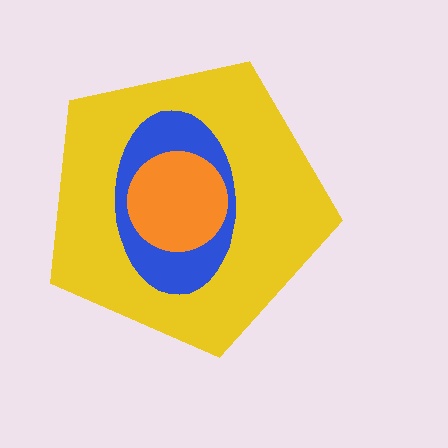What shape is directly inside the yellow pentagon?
The blue ellipse.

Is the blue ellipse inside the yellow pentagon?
Yes.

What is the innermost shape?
The orange circle.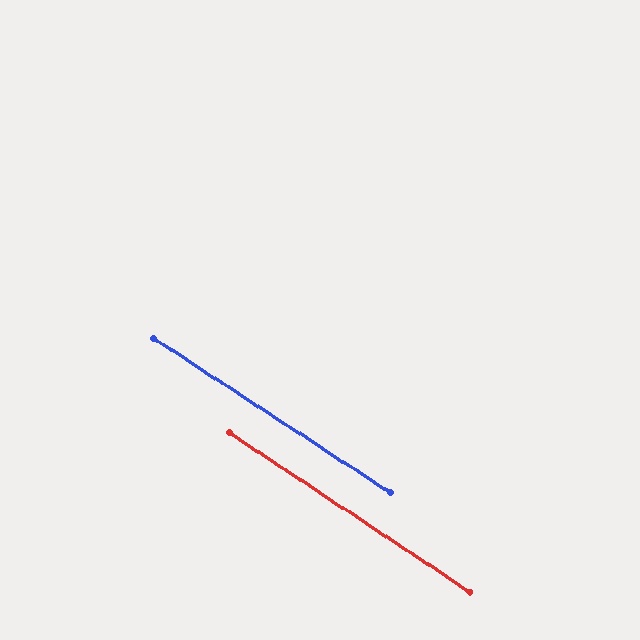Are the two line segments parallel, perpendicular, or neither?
Parallel — their directions differ by only 0.4°.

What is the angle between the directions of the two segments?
Approximately 0 degrees.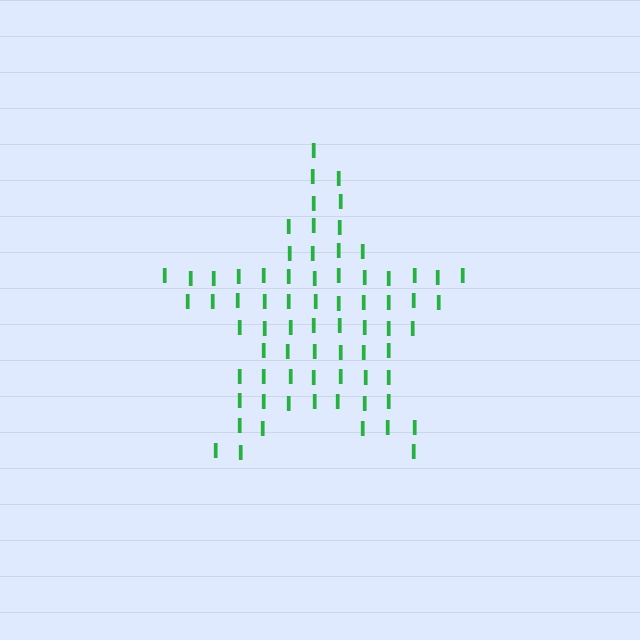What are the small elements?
The small elements are letter I's.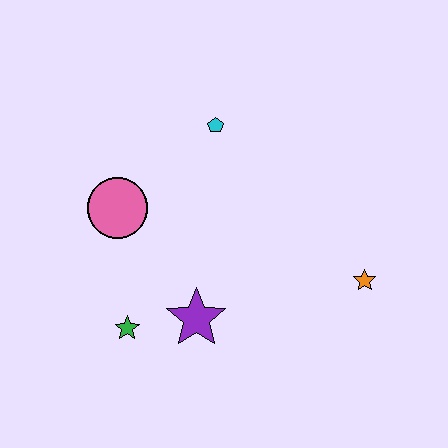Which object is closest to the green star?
The purple star is closest to the green star.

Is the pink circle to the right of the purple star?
No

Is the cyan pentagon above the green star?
Yes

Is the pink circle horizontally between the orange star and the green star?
No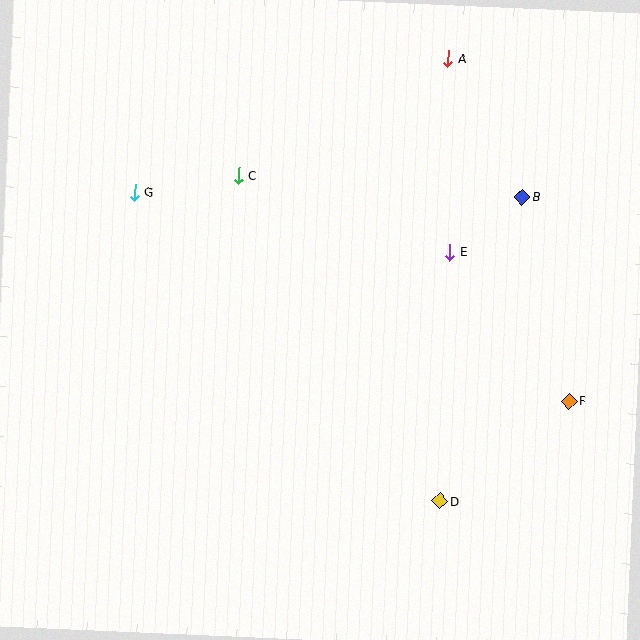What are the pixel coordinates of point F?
Point F is at (569, 401).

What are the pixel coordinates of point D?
Point D is at (440, 501).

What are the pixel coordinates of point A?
Point A is at (448, 59).